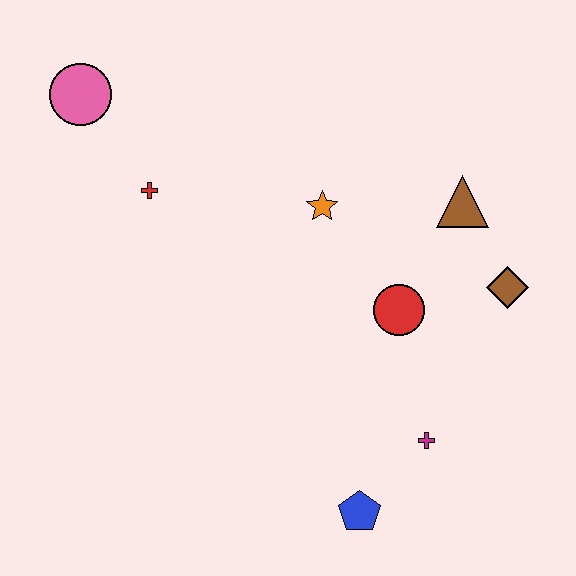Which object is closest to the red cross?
The pink circle is closest to the red cross.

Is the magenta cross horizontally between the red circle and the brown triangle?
Yes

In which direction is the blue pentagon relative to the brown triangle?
The blue pentagon is below the brown triangle.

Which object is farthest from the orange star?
The blue pentagon is farthest from the orange star.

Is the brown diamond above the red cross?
No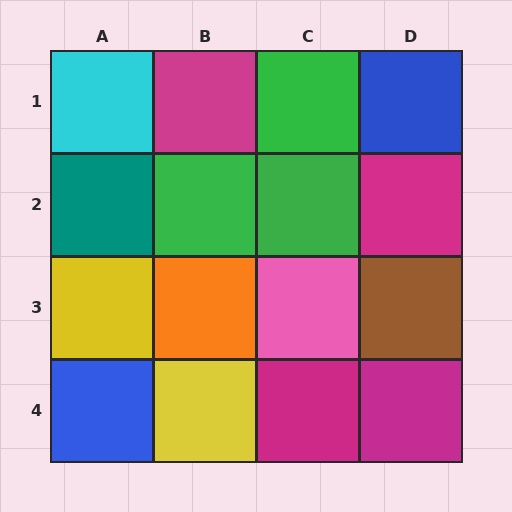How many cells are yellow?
2 cells are yellow.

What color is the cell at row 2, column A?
Teal.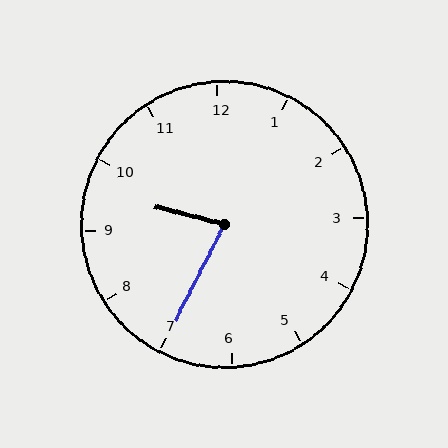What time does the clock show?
9:35.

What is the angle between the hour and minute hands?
Approximately 78 degrees.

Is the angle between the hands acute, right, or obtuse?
It is acute.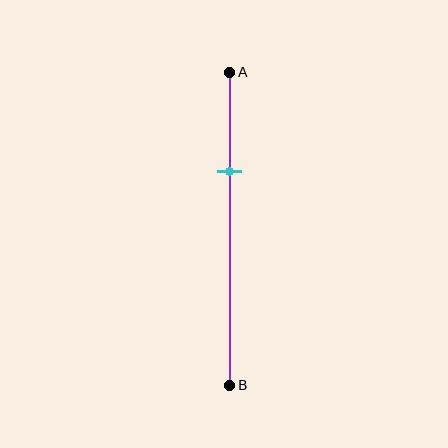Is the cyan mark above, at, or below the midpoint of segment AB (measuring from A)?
The cyan mark is above the midpoint of segment AB.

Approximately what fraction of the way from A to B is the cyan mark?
The cyan mark is approximately 30% of the way from A to B.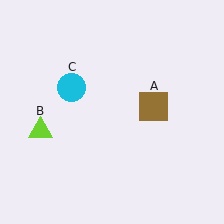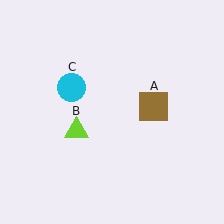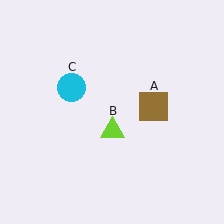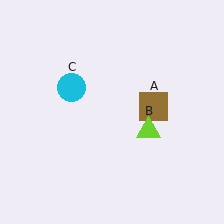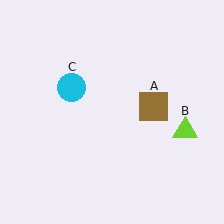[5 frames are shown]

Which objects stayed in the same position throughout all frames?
Brown square (object A) and cyan circle (object C) remained stationary.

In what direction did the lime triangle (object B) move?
The lime triangle (object B) moved right.